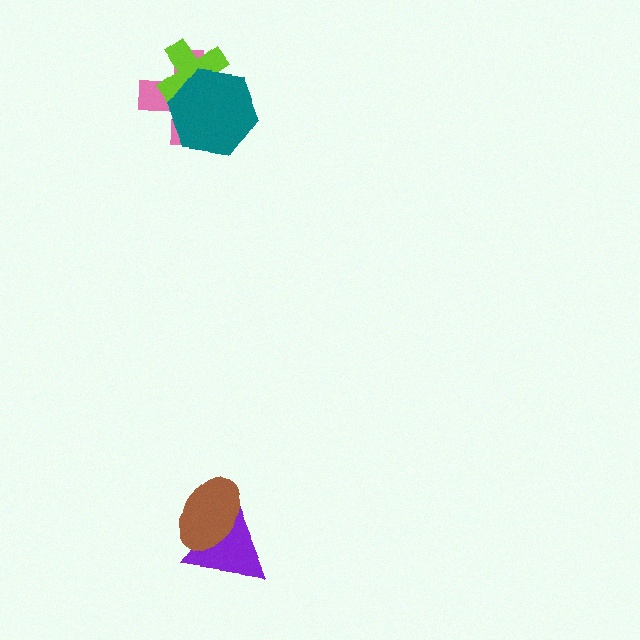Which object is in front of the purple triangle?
The brown ellipse is in front of the purple triangle.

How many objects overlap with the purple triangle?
1 object overlaps with the purple triangle.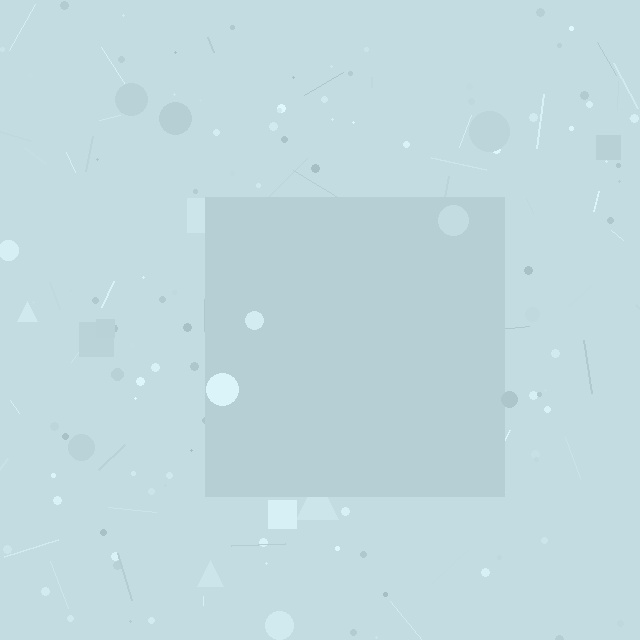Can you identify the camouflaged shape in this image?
The camouflaged shape is a square.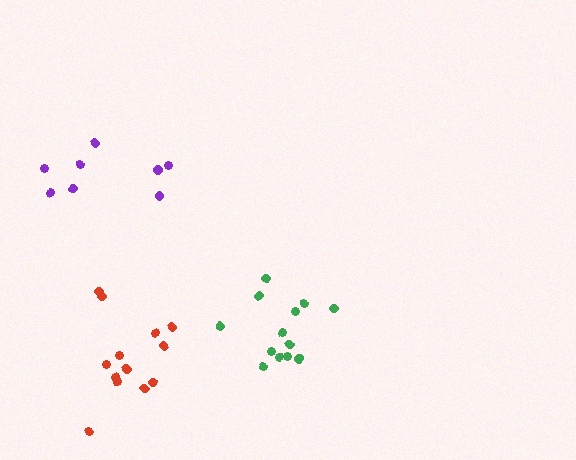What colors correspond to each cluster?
The clusters are colored: purple, green, red.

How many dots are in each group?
Group 1: 8 dots, Group 2: 13 dots, Group 3: 13 dots (34 total).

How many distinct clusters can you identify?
There are 3 distinct clusters.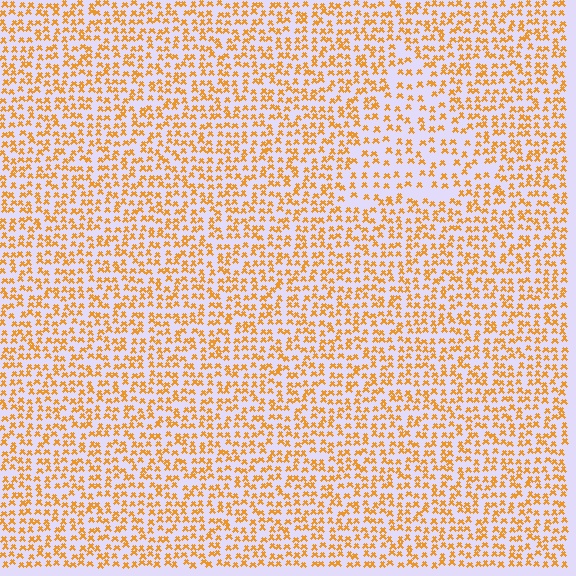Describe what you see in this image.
The image contains small orange elements arranged at two different densities. A triangle-shaped region is visible where the elements are less densely packed than the surrounding area.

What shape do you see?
I see a triangle.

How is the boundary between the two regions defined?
The boundary is defined by a change in element density (approximately 1.7x ratio). All elements are the same color, size, and shape.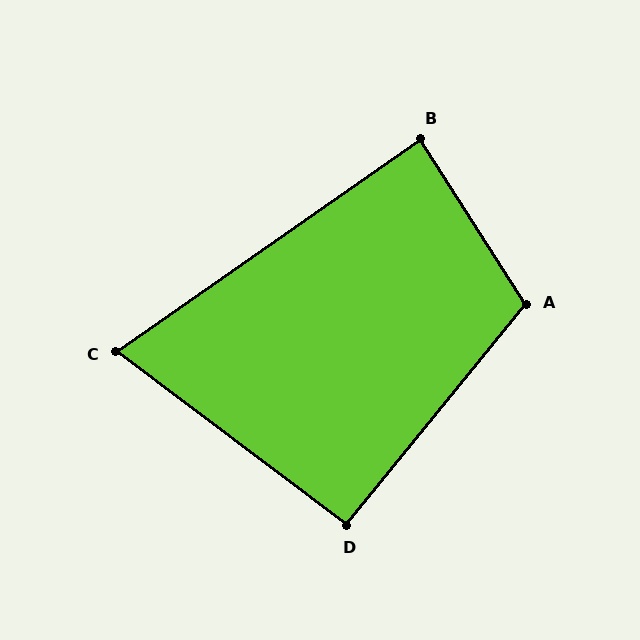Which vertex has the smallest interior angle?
C, at approximately 72 degrees.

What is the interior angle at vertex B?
Approximately 88 degrees (approximately right).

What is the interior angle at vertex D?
Approximately 92 degrees (approximately right).